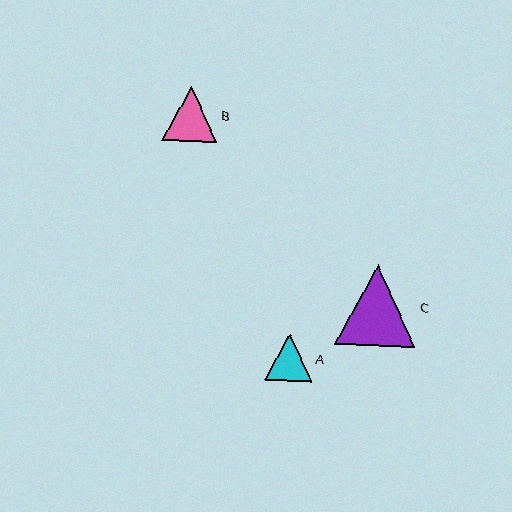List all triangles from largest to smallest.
From largest to smallest: C, B, A.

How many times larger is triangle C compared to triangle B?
Triangle C is approximately 1.5 times the size of triangle B.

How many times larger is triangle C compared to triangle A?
Triangle C is approximately 1.7 times the size of triangle A.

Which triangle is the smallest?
Triangle A is the smallest with a size of approximately 48 pixels.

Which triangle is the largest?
Triangle C is the largest with a size of approximately 80 pixels.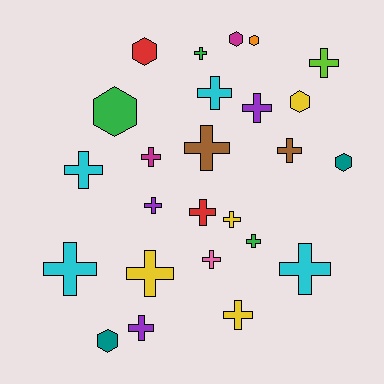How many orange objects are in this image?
There is 1 orange object.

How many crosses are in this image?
There are 18 crosses.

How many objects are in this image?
There are 25 objects.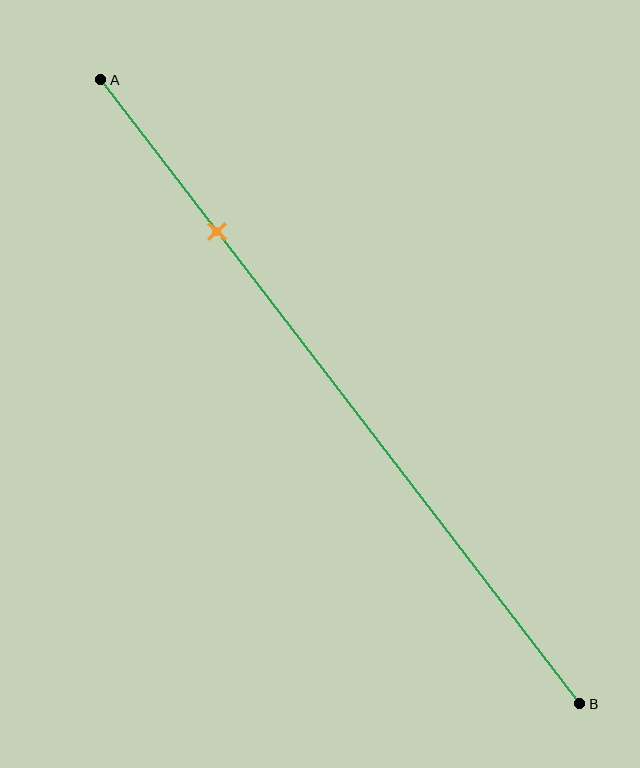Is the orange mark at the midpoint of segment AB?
No, the mark is at about 25% from A, not at the 50% midpoint.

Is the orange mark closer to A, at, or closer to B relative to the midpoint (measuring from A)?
The orange mark is closer to point A than the midpoint of segment AB.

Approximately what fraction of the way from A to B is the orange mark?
The orange mark is approximately 25% of the way from A to B.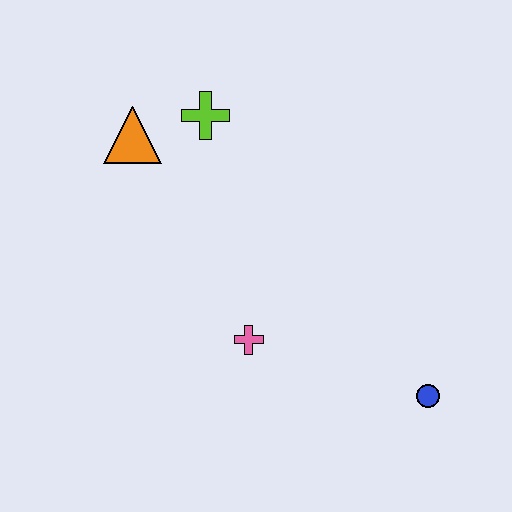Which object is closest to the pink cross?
The blue circle is closest to the pink cross.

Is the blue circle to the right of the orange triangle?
Yes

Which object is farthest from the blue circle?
The orange triangle is farthest from the blue circle.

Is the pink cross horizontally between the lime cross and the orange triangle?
No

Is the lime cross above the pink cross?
Yes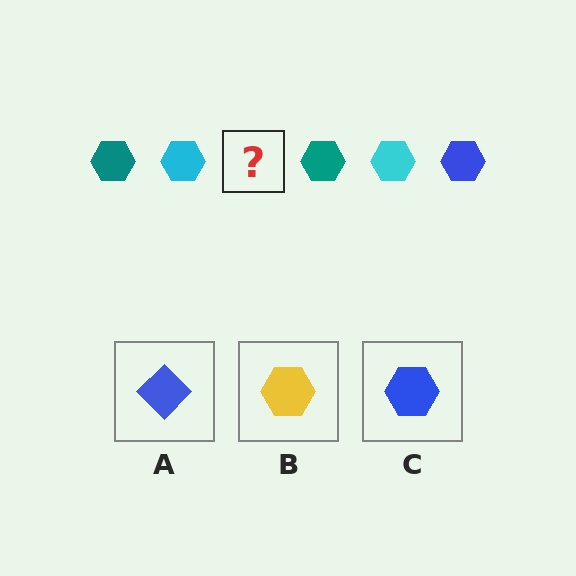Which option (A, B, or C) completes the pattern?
C.